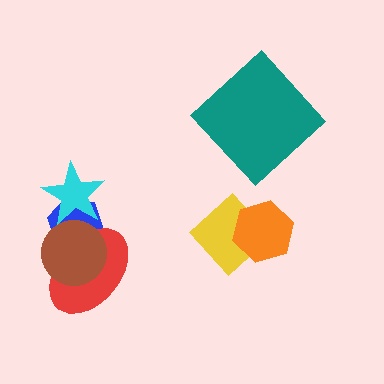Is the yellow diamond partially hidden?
Yes, it is partially covered by another shape.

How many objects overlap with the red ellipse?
2 objects overlap with the red ellipse.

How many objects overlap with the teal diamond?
0 objects overlap with the teal diamond.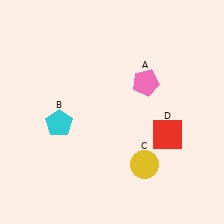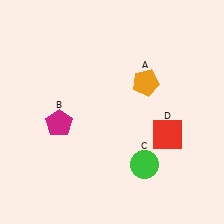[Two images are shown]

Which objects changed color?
A changed from pink to orange. B changed from cyan to magenta. C changed from yellow to green.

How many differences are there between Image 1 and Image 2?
There are 3 differences between the two images.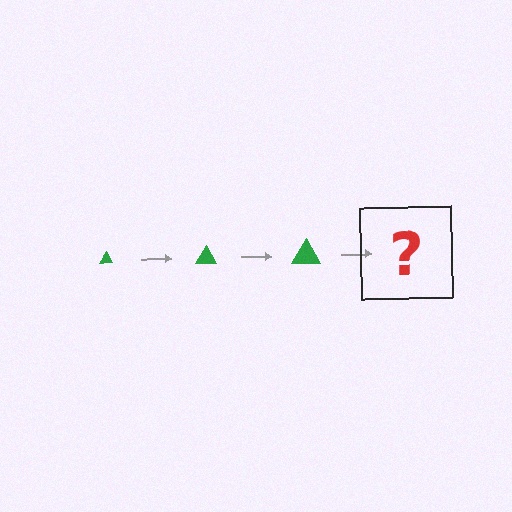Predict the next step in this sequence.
The next step is a green triangle, larger than the previous one.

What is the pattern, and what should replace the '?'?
The pattern is that the triangle gets progressively larger each step. The '?' should be a green triangle, larger than the previous one.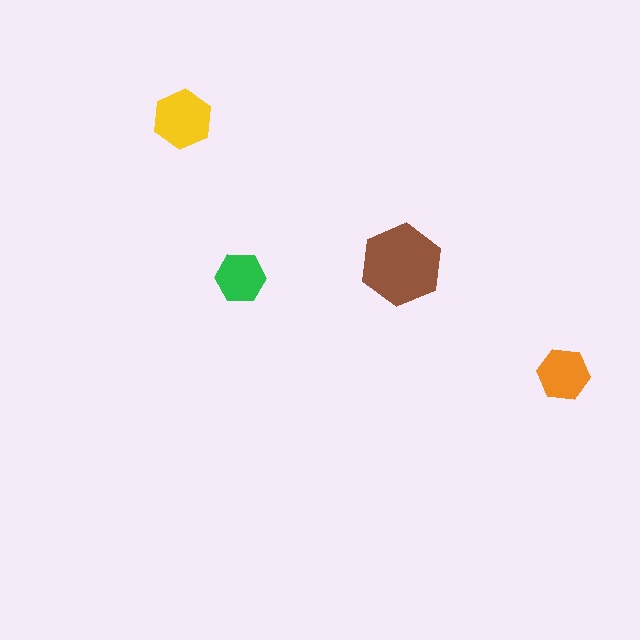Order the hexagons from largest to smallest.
the brown one, the yellow one, the orange one, the green one.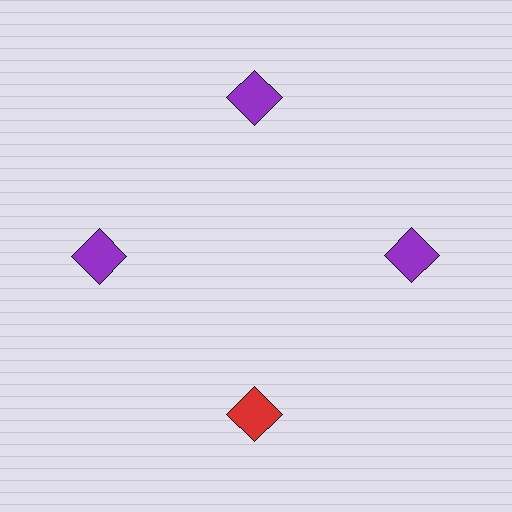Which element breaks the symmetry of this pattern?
The red square at roughly the 6 o'clock position breaks the symmetry. All other shapes are purple squares.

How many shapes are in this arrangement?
There are 4 shapes arranged in a ring pattern.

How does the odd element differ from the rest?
It has a different color: red instead of purple.